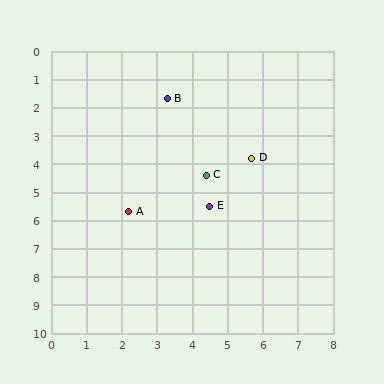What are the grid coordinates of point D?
Point D is at approximately (5.7, 3.8).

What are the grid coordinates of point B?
Point B is at approximately (3.3, 1.7).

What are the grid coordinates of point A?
Point A is at approximately (2.2, 5.7).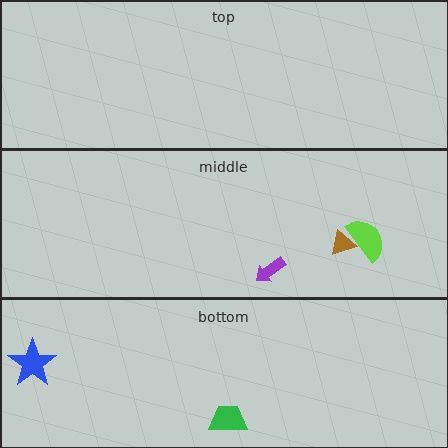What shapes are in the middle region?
The lime semicircle, the brown triangle, the purple arrow.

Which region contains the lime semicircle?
The middle region.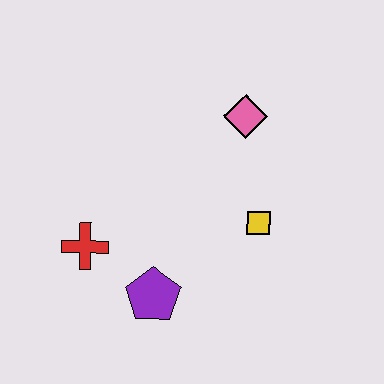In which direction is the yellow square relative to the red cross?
The yellow square is to the right of the red cross.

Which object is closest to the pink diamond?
The yellow square is closest to the pink diamond.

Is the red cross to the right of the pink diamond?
No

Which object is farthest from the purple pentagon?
The pink diamond is farthest from the purple pentagon.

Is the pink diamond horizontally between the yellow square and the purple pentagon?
Yes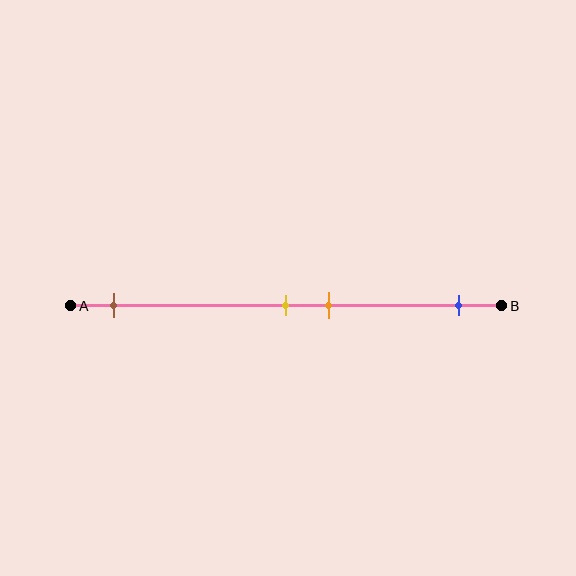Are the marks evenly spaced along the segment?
No, the marks are not evenly spaced.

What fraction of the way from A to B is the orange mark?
The orange mark is approximately 60% (0.6) of the way from A to B.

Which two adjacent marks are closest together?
The yellow and orange marks are the closest adjacent pair.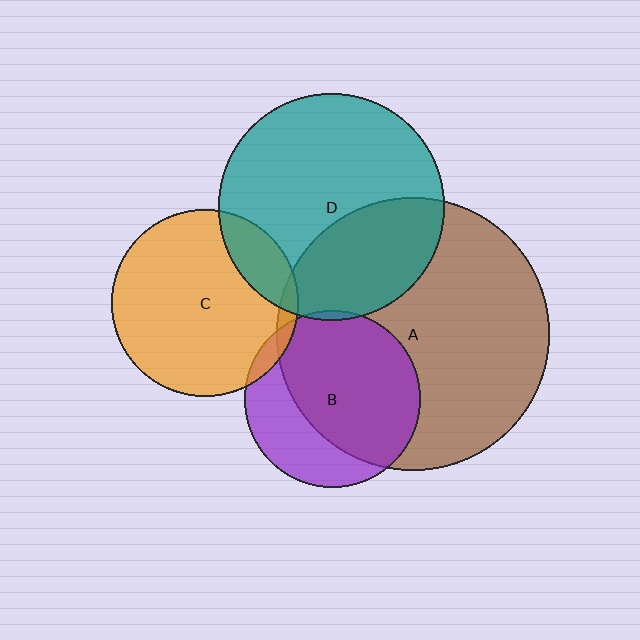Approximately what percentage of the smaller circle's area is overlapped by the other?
Approximately 5%.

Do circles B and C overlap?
Yes.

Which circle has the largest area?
Circle A (brown).